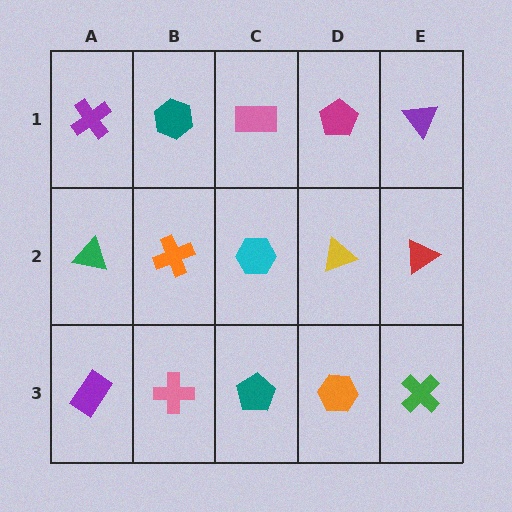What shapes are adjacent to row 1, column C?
A cyan hexagon (row 2, column C), a teal hexagon (row 1, column B), a magenta pentagon (row 1, column D).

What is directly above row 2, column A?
A purple cross.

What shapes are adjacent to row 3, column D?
A yellow triangle (row 2, column D), a teal pentagon (row 3, column C), a green cross (row 3, column E).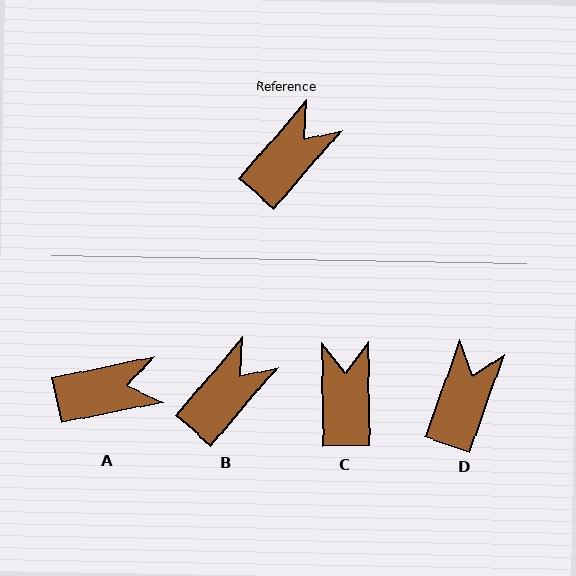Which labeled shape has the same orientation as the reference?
B.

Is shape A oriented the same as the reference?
No, it is off by about 38 degrees.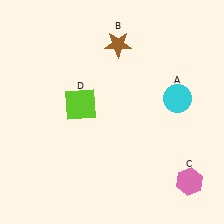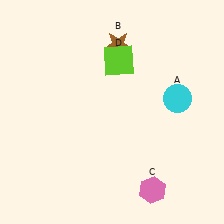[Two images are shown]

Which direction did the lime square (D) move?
The lime square (D) moved up.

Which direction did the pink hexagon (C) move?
The pink hexagon (C) moved left.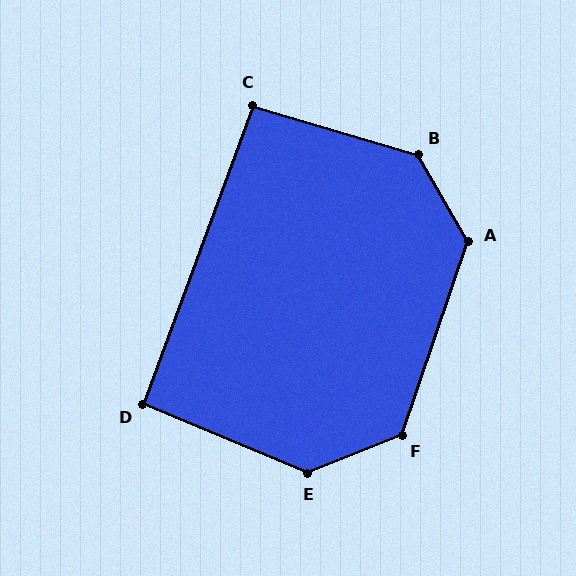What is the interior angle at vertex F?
Approximately 131 degrees (obtuse).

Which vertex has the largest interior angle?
B, at approximately 137 degrees.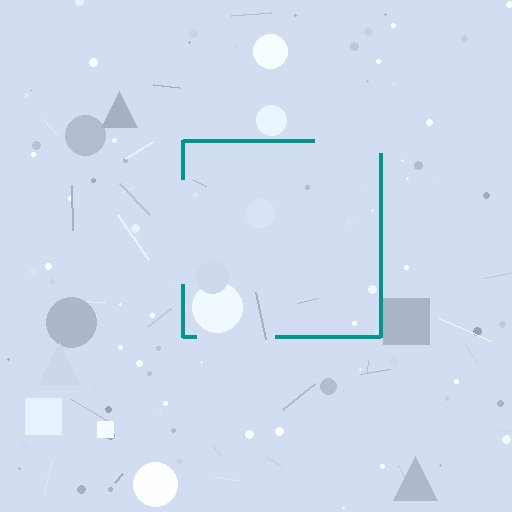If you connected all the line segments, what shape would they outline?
They would outline a square.